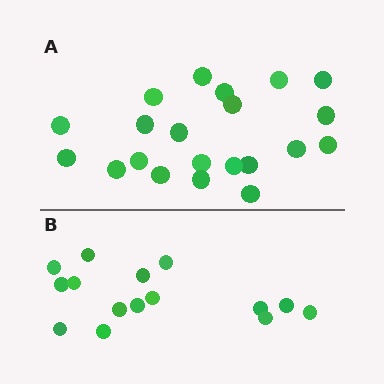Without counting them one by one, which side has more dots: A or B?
Region A (the top region) has more dots.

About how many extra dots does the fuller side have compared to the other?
Region A has about 6 more dots than region B.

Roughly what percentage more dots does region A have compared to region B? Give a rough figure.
About 40% more.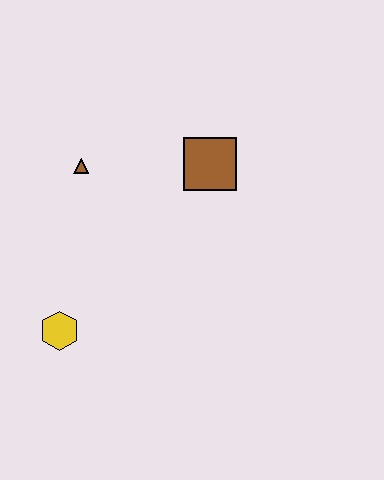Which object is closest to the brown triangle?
The brown square is closest to the brown triangle.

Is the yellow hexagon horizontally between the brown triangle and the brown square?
No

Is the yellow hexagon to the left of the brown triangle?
Yes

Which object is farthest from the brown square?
The yellow hexagon is farthest from the brown square.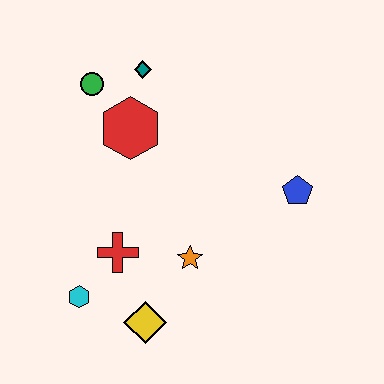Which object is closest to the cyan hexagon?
The red cross is closest to the cyan hexagon.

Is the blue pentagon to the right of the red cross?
Yes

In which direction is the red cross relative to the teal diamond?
The red cross is below the teal diamond.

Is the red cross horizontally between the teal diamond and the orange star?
No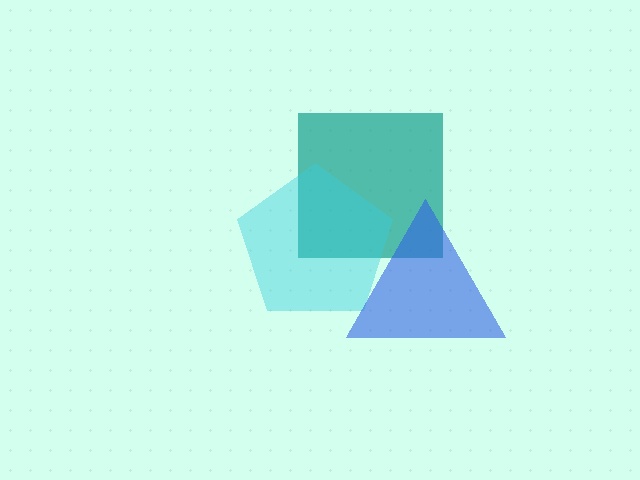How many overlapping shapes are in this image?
There are 3 overlapping shapes in the image.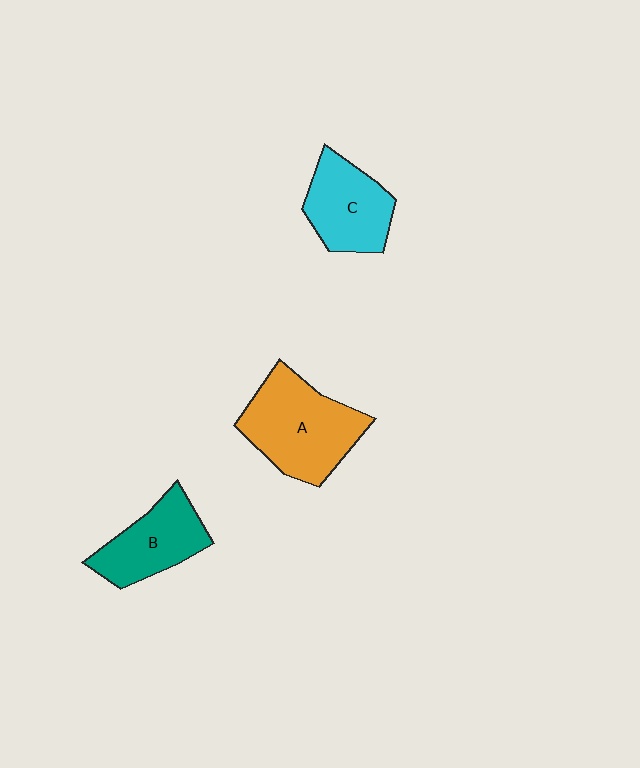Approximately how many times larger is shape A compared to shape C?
Approximately 1.4 times.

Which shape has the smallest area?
Shape B (teal).